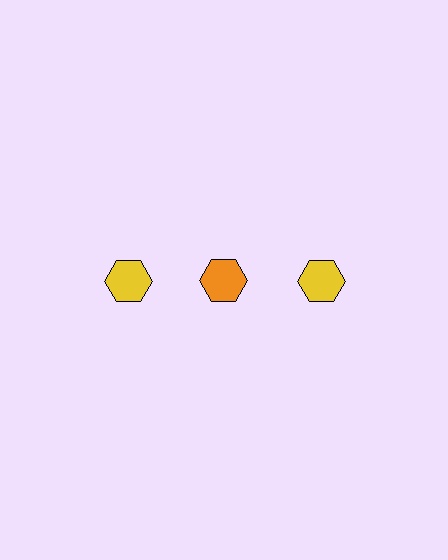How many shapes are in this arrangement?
There are 3 shapes arranged in a grid pattern.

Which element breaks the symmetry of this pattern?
The orange hexagon in the top row, second from left column breaks the symmetry. All other shapes are yellow hexagons.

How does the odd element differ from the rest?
It has a different color: orange instead of yellow.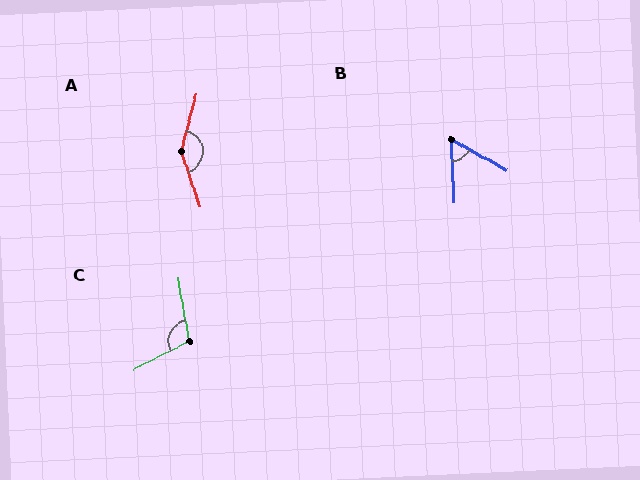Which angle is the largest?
A, at approximately 146 degrees.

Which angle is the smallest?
B, at approximately 58 degrees.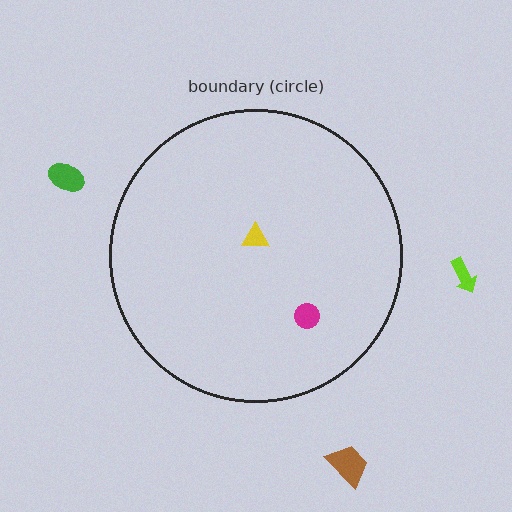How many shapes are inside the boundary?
2 inside, 3 outside.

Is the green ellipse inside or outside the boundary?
Outside.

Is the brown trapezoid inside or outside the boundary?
Outside.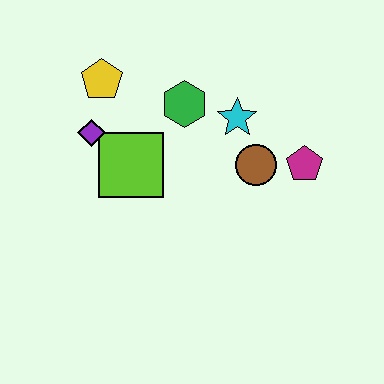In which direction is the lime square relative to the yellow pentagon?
The lime square is below the yellow pentagon.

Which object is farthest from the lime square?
The magenta pentagon is farthest from the lime square.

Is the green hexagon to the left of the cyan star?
Yes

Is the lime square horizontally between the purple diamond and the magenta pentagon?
Yes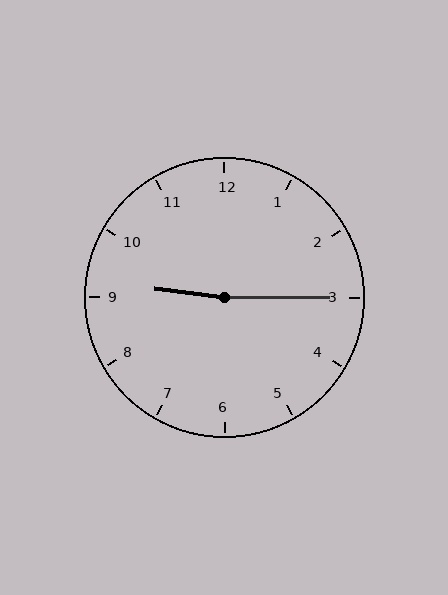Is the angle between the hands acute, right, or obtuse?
It is obtuse.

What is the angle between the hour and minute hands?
Approximately 172 degrees.